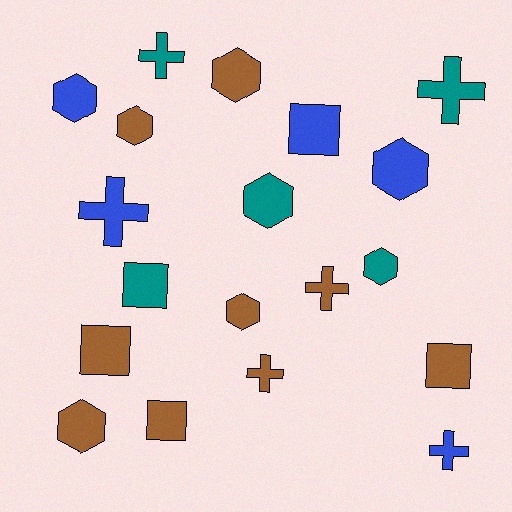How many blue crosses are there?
There are 2 blue crosses.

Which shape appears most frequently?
Hexagon, with 8 objects.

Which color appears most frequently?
Brown, with 9 objects.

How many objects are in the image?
There are 19 objects.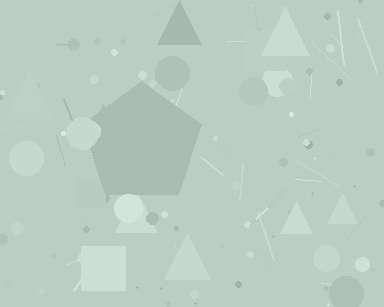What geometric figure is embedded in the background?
A pentagon is embedded in the background.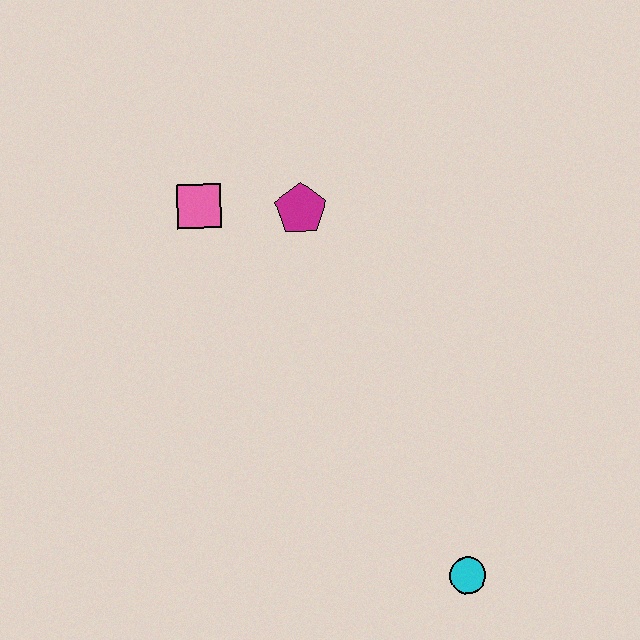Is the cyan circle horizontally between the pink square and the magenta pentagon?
No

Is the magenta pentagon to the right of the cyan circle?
No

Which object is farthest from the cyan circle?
The pink square is farthest from the cyan circle.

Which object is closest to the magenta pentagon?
The pink square is closest to the magenta pentagon.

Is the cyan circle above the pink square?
No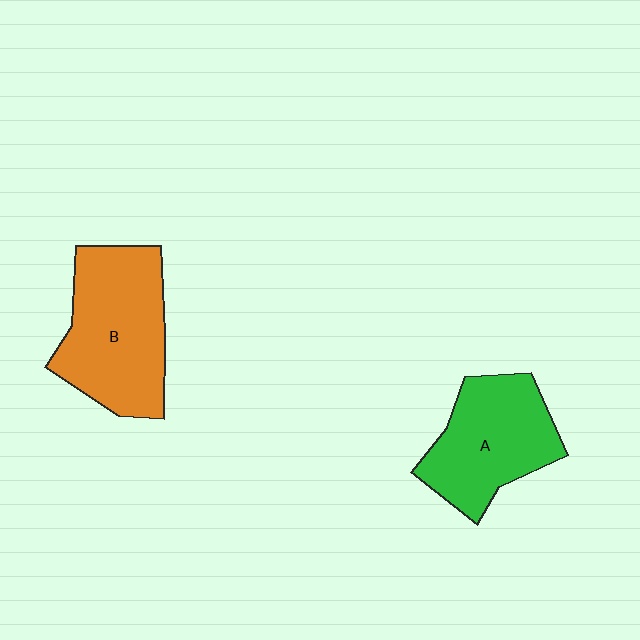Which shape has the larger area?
Shape B (orange).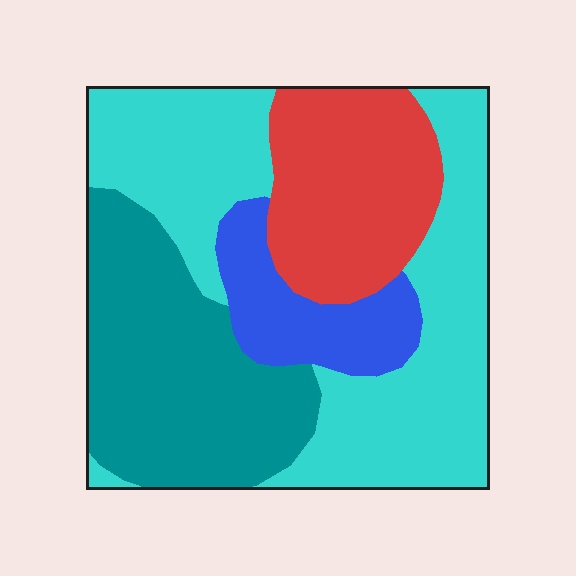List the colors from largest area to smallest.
From largest to smallest: cyan, teal, red, blue.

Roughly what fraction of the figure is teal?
Teal covers about 30% of the figure.